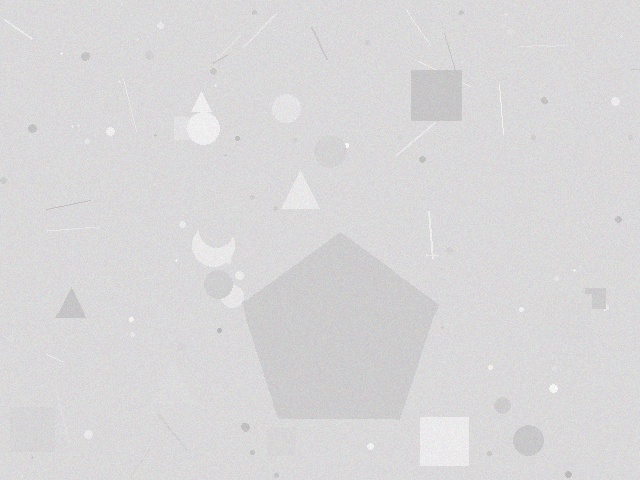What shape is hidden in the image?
A pentagon is hidden in the image.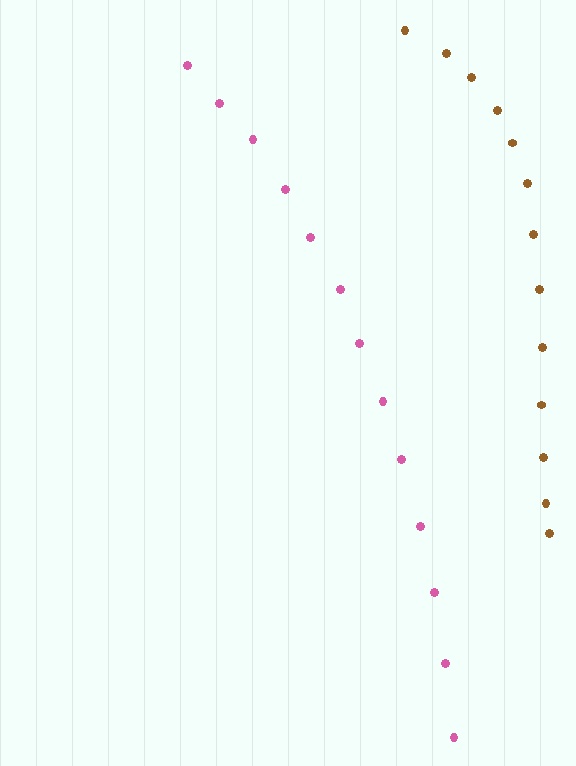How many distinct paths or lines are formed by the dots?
There are 2 distinct paths.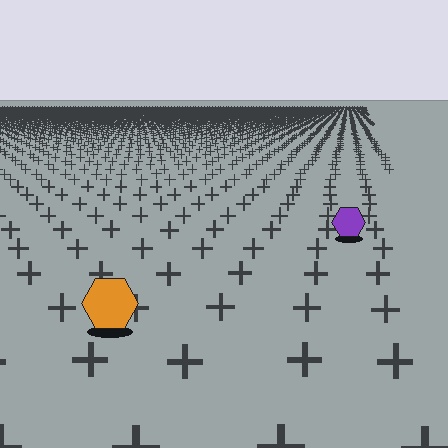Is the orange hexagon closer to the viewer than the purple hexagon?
Yes. The orange hexagon is closer — you can tell from the texture gradient: the ground texture is coarser near it.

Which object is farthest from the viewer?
The purple hexagon is farthest from the viewer. It appears smaller and the ground texture around it is denser.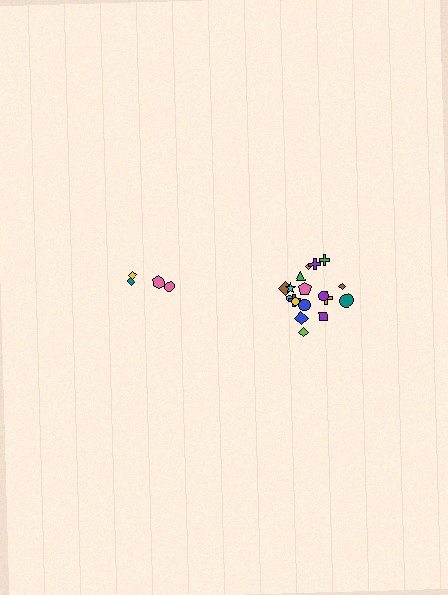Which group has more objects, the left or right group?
The right group.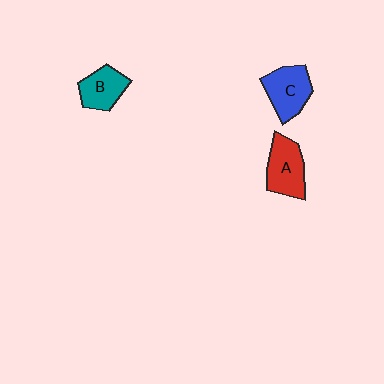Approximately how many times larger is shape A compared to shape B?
Approximately 1.2 times.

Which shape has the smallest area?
Shape B (teal).